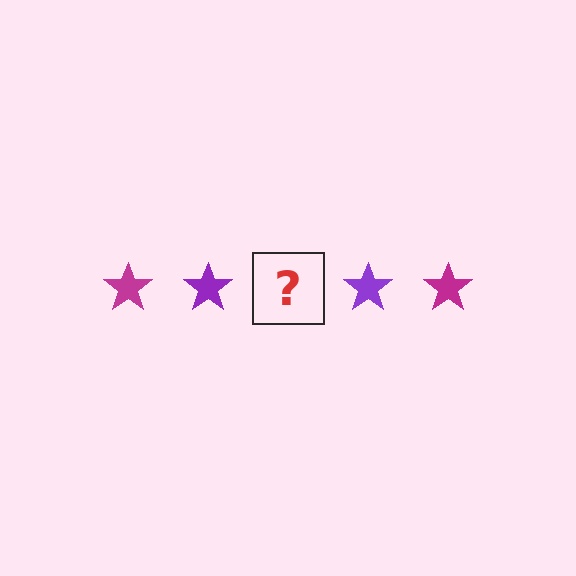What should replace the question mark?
The question mark should be replaced with a magenta star.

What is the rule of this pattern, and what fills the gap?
The rule is that the pattern cycles through magenta, purple stars. The gap should be filled with a magenta star.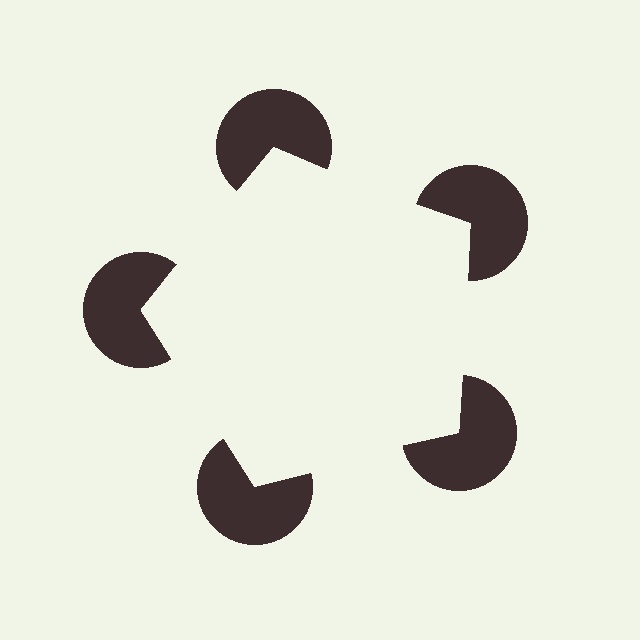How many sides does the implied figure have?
5 sides.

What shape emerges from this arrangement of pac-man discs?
An illusory pentagon — its edges are inferred from the aligned wedge cuts in the pac-man discs, not physically drawn.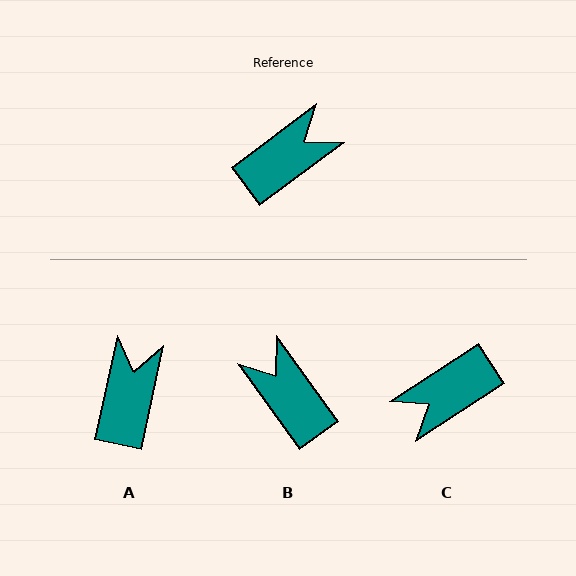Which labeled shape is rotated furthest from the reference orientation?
C, about 176 degrees away.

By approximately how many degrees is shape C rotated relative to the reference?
Approximately 176 degrees counter-clockwise.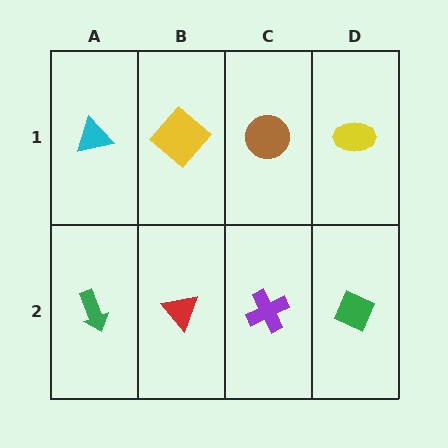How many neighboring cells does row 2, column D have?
2.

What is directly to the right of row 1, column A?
A yellow diamond.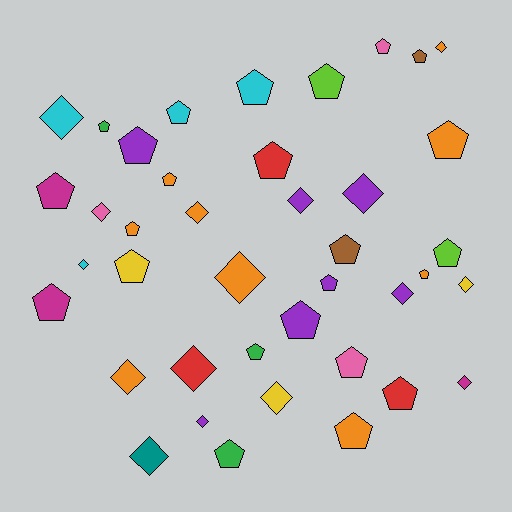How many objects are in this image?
There are 40 objects.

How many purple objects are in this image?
There are 7 purple objects.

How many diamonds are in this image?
There are 16 diamonds.